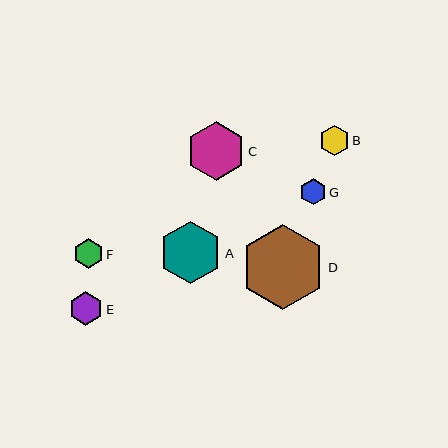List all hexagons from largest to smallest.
From largest to smallest: D, A, C, E, B, F, G.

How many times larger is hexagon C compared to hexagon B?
Hexagon C is approximately 1.9 times the size of hexagon B.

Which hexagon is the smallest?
Hexagon G is the smallest with a size of approximately 26 pixels.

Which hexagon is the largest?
Hexagon D is the largest with a size of approximately 84 pixels.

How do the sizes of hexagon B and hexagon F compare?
Hexagon B and hexagon F are approximately the same size.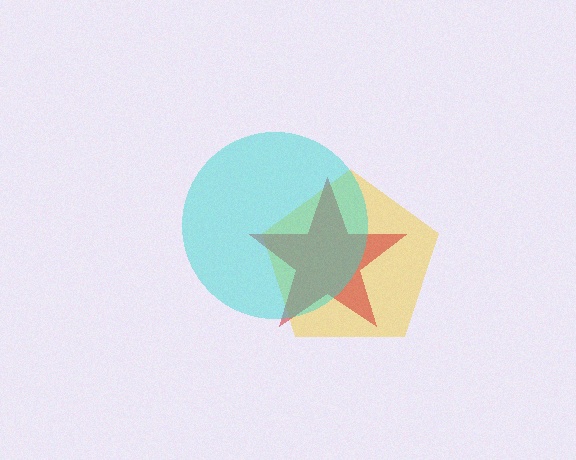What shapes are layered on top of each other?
The layered shapes are: a yellow pentagon, a red star, a cyan circle.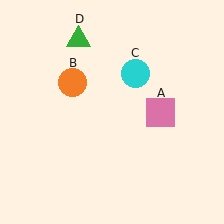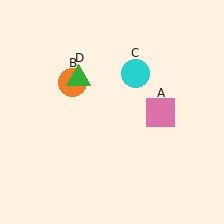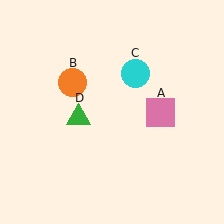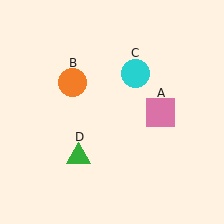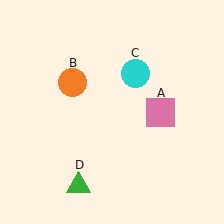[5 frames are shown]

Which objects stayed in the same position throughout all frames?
Pink square (object A) and orange circle (object B) and cyan circle (object C) remained stationary.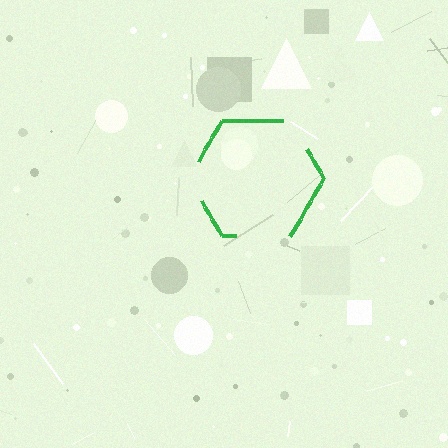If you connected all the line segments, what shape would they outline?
They would outline a hexagon.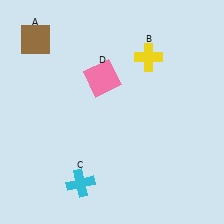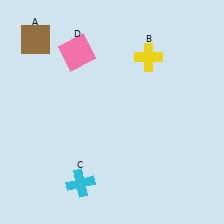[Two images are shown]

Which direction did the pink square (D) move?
The pink square (D) moved up.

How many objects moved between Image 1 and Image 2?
1 object moved between the two images.